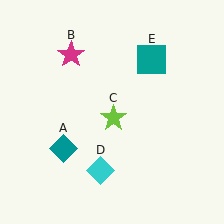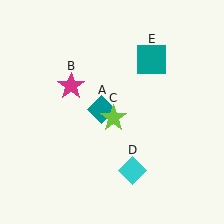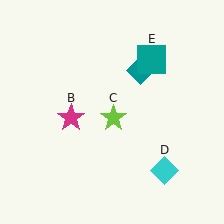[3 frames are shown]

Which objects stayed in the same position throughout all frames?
Lime star (object C) and teal square (object E) remained stationary.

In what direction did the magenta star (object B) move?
The magenta star (object B) moved down.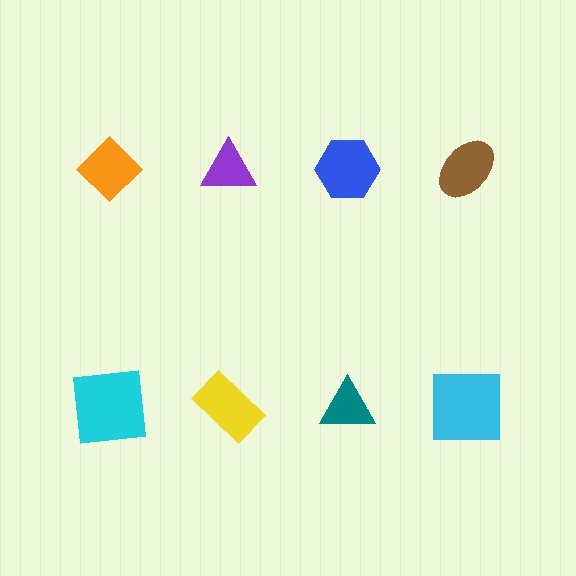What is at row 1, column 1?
An orange diamond.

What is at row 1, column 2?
A purple triangle.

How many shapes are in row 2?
4 shapes.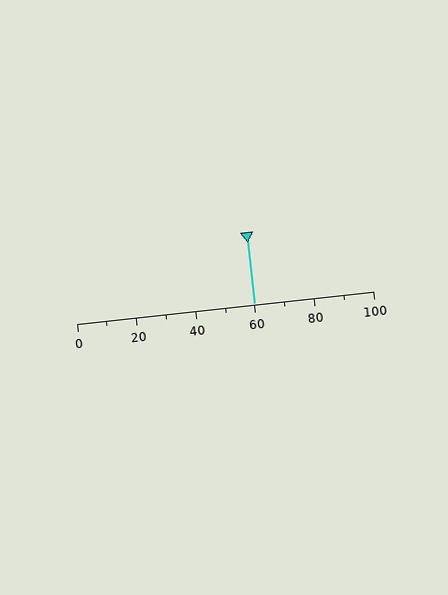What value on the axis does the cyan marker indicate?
The marker indicates approximately 60.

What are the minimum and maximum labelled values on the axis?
The axis runs from 0 to 100.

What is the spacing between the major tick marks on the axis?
The major ticks are spaced 20 apart.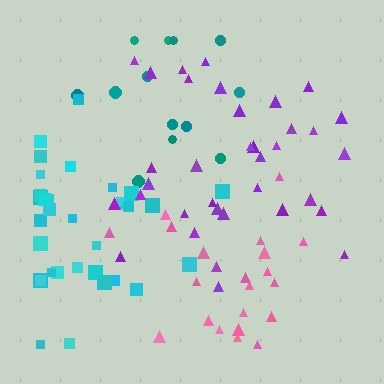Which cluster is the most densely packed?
Cyan.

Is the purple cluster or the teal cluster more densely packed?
Purple.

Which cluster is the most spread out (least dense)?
Teal.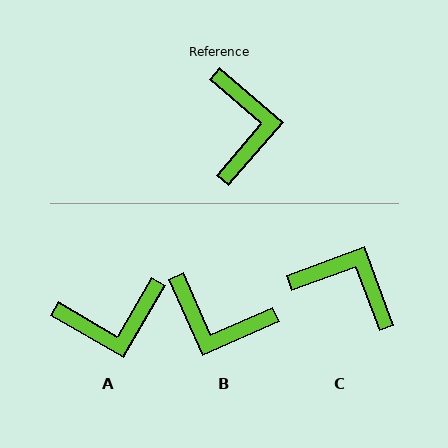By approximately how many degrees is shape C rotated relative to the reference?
Approximately 61 degrees counter-clockwise.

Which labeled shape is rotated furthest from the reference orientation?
B, about 115 degrees away.